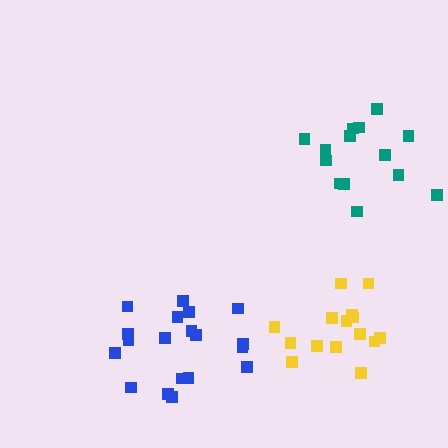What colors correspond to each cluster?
The clusters are colored: teal, blue, yellow.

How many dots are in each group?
Group 1: 14 dots, Group 2: 19 dots, Group 3: 15 dots (48 total).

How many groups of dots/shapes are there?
There are 3 groups.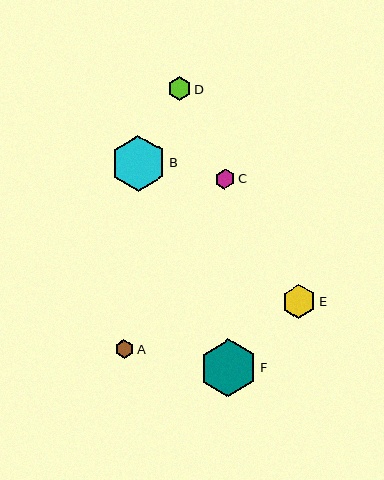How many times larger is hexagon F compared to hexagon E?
Hexagon F is approximately 1.7 times the size of hexagon E.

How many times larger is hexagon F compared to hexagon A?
Hexagon F is approximately 3.1 times the size of hexagon A.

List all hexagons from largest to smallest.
From largest to smallest: F, B, E, D, C, A.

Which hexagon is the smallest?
Hexagon A is the smallest with a size of approximately 19 pixels.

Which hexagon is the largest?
Hexagon F is the largest with a size of approximately 57 pixels.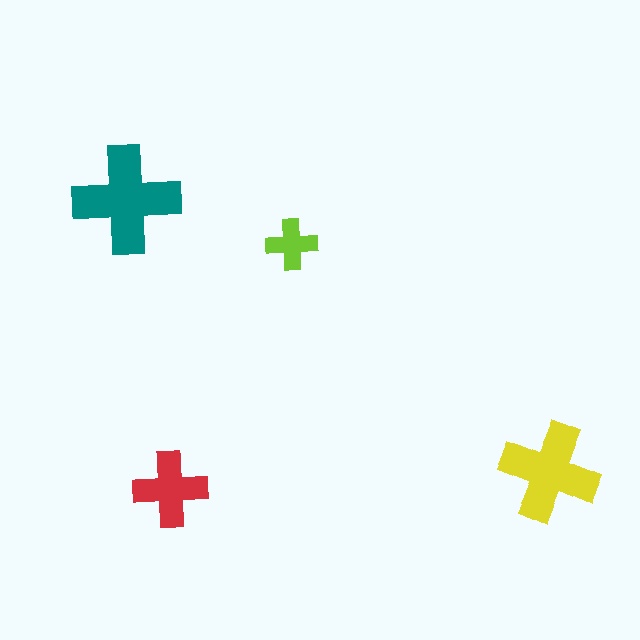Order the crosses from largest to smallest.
the teal one, the yellow one, the red one, the lime one.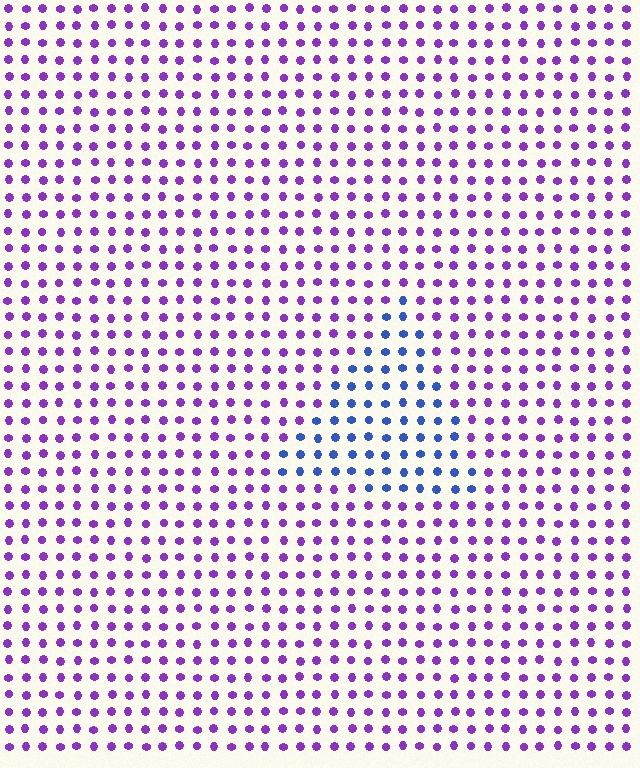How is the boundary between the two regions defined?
The boundary is defined purely by a slight shift in hue (about 53 degrees). Spacing, size, and orientation are identical on both sides.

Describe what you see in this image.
The image is filled with small purple elements in a uniform arrangement. A triangle-shaped region is visible where the elements are tinted to a slightly different hue, forming a subtle color boundary.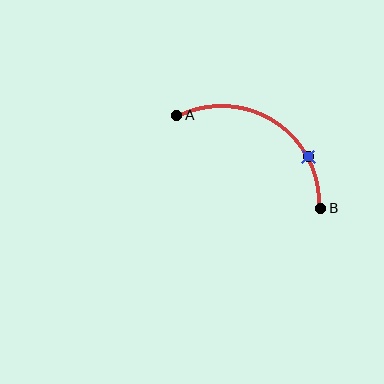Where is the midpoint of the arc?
The arc midpoint is the point on the curve farthest from the straight line joining A and B. It sits above that line.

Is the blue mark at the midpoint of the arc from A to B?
No. The blue mark lies on the arc but is closer to endpoint B. The arc midpoint would be at the point on the curve equidistant along the arc from both A and B.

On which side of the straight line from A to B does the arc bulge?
The arc bulges above the straight line connecting A and B.